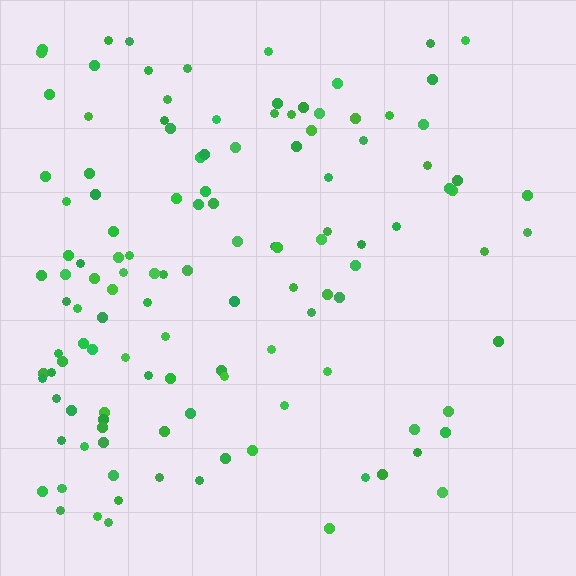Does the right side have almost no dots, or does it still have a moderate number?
Still a moderate number, just noticeably fewer than the left.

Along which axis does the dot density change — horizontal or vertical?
Horizontal.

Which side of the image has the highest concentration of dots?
The left.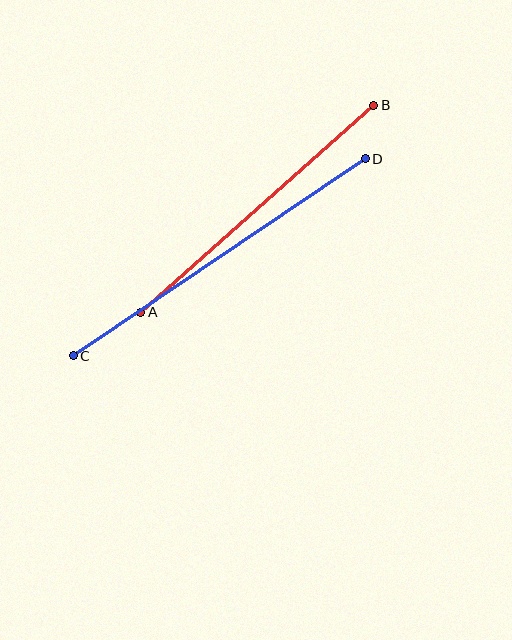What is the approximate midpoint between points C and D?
The midpoint is at approximately (219, 257) pixels.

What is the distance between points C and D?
The distance is approximately 352 pixels.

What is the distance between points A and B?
The distance is approximately 312 pixels.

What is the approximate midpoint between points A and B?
The midpoint is at approximately (257, 209) pixels.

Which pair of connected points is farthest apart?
Points C and D are farthest apart.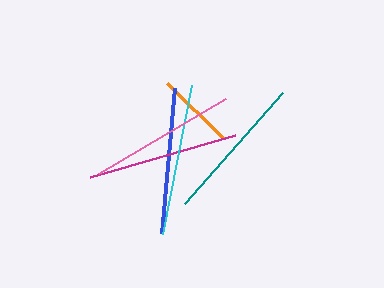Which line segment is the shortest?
The orange line is the shortest at approximately 79 pixels.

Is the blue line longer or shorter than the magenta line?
The magenta line is longer than the blue line.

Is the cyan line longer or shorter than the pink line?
The cyan line is longer than the pink line.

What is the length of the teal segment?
The teal segment is approximately 148 pixels long.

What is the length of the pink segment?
The pink segment is approximately 147 pixels long.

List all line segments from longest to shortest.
From longest to shortest: cyan, magenta, teal, pink, blue, orange.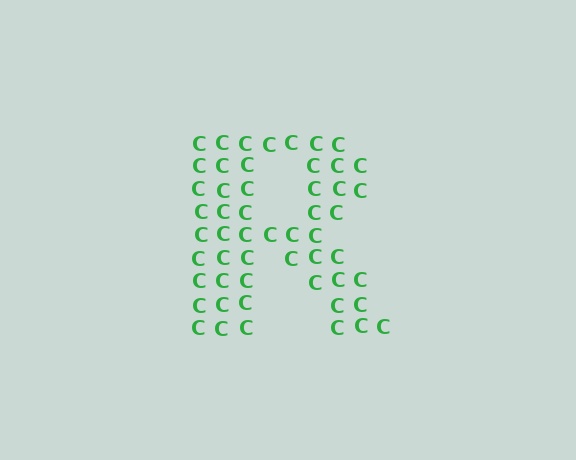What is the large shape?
The large shape is the letter R.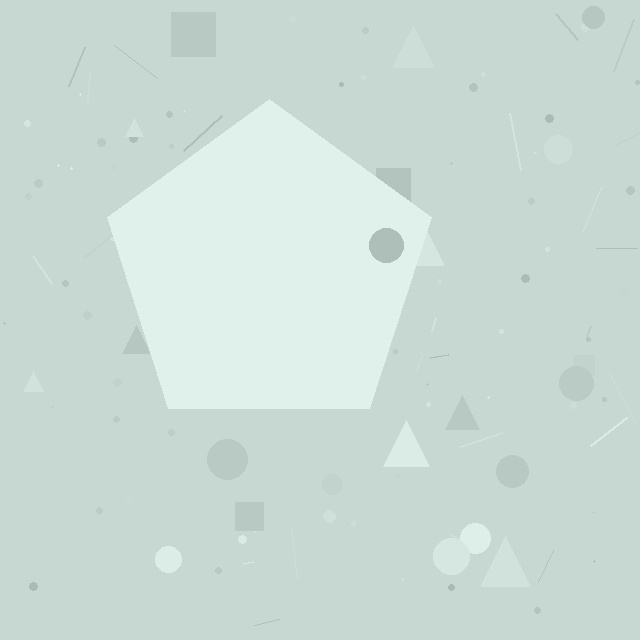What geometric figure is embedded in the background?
A pentagon is embedded in the background.